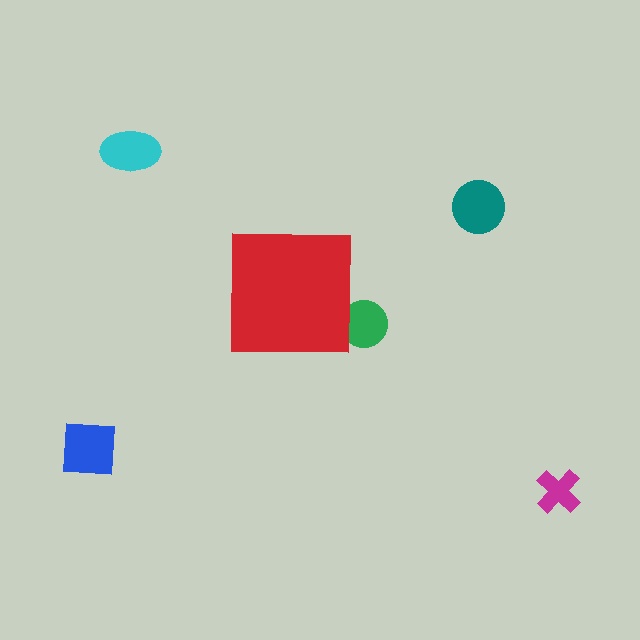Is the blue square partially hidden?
No, the blue square is fully visible.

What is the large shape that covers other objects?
A red square.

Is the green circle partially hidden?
Yes, the green circle is partially hidden behind the red square.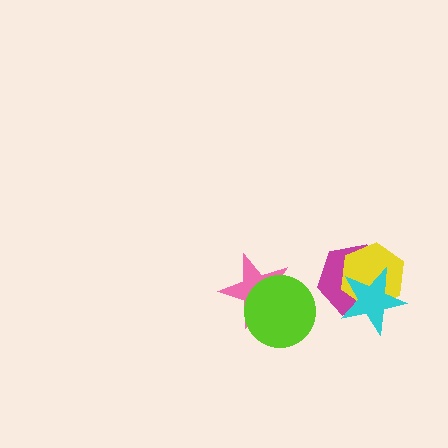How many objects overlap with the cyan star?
2 objects overlap with the cyan star.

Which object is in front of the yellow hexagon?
The cyan star is in front of the yellow hexagon.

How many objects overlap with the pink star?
1 object overlaps with the pink star.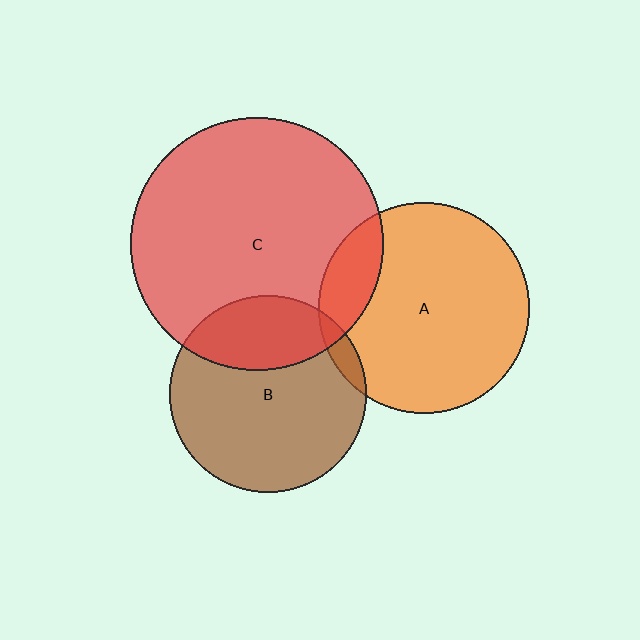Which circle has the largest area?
Circle C (red).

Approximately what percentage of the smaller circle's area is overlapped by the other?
Approximately 30%.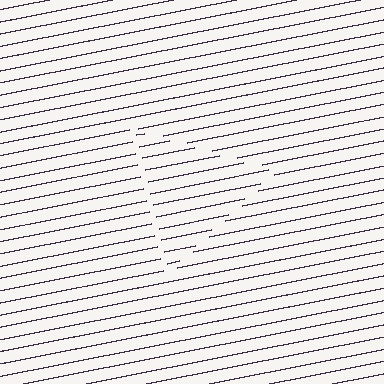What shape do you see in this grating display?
An illusory triangle. The interior of the shape contains the same grating, shifted by half a period — the contour is defined by the phase discontinuity where line-ends from the inner and outer gratings abut.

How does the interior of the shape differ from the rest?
The interior of the shape contains the same grating, shifted by half a period — the contour is defined by the phase discontinuity where line-ends from the inner and outer gratings abut.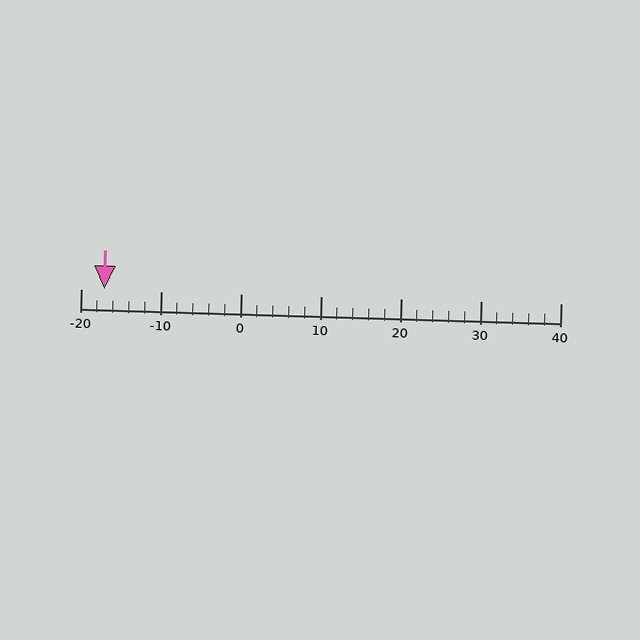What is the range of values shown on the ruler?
The ruler shows values from -20 to 40.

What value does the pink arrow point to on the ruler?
The pink arrow points to approximately -17.